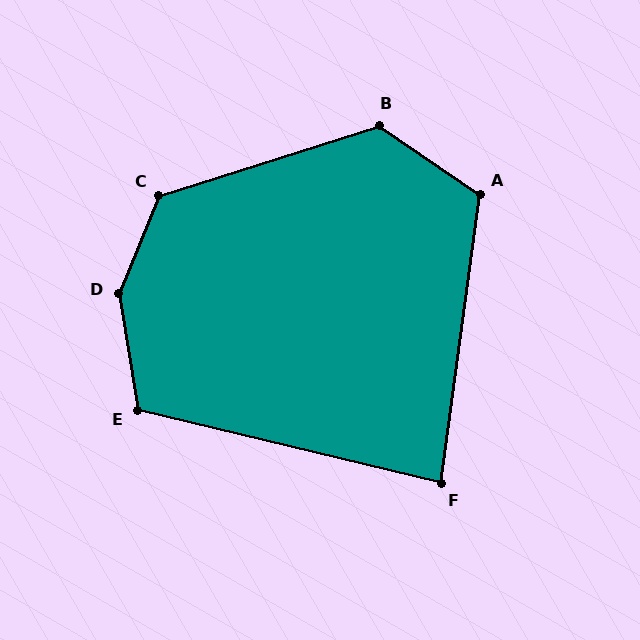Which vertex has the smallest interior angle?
F, at approximately 84 degrees.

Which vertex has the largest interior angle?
D, at approximately 148 degrees.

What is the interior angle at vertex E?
Approximately 113 degrees (obtuse).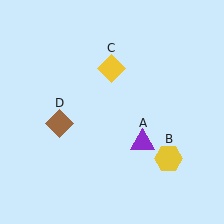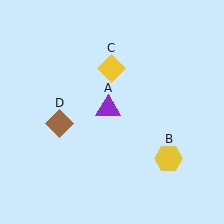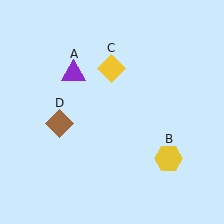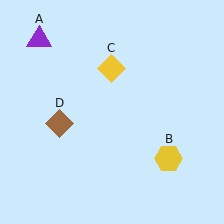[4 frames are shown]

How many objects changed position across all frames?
1 object changed position: purple triangle (object A).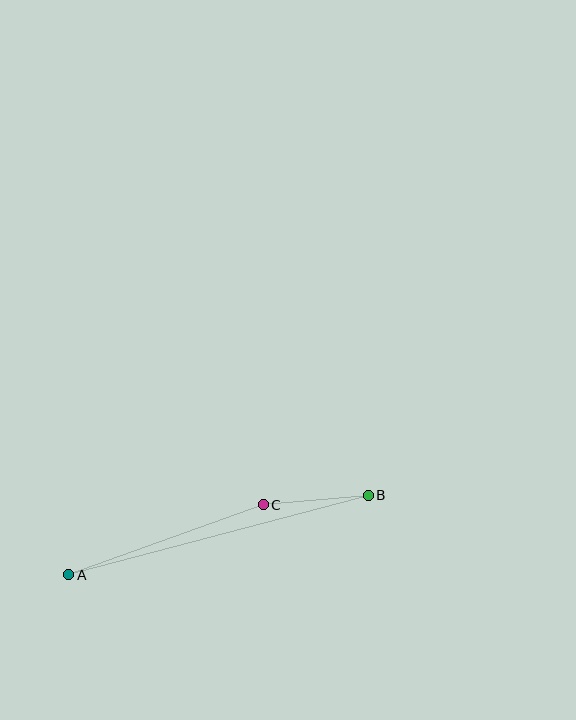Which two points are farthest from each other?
Points A and B are farthest from each other.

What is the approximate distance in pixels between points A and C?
The distance between A and C is approximately 207 pixels.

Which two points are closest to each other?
Points B and C are closest to each other.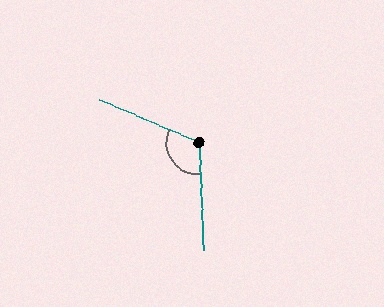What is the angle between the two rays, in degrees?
Approximately 116 degrees.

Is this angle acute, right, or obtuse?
It is obtuse.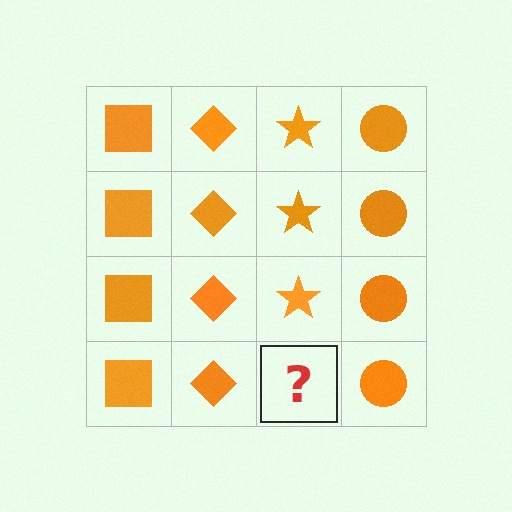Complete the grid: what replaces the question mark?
The question mark should be replaced with an orange star.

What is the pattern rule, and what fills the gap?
The rule is that each column has a consistent shape. The gap should be filled with an orange star.